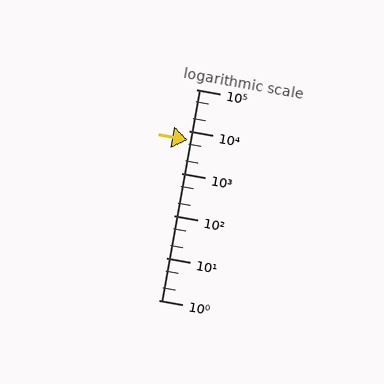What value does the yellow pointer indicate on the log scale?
The pointer indicates approximately 6300.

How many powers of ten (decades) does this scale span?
The scale spans 5 decades, from 1 to 100000.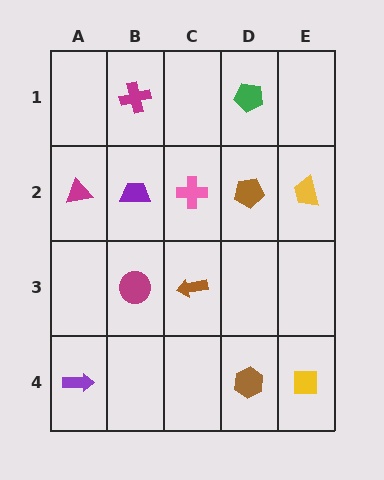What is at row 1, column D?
A green pentagon.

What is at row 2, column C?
A pink cross.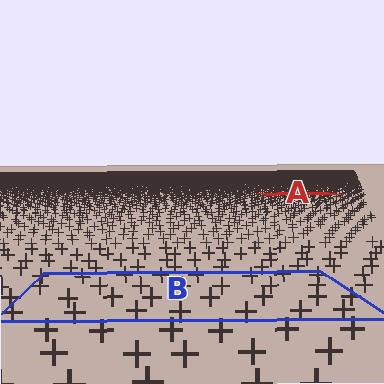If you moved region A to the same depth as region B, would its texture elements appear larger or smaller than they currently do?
They would appear larger. At a closer depth, the same texture elements are projected at a bigger on-screen size.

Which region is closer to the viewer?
Region B is closer. The texture elements there are larger and more spread out.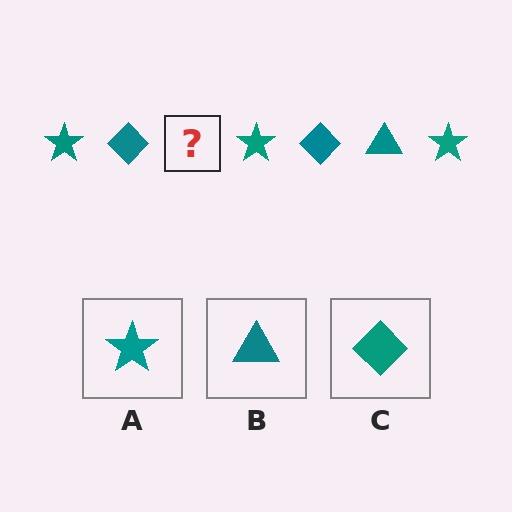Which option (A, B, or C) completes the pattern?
B.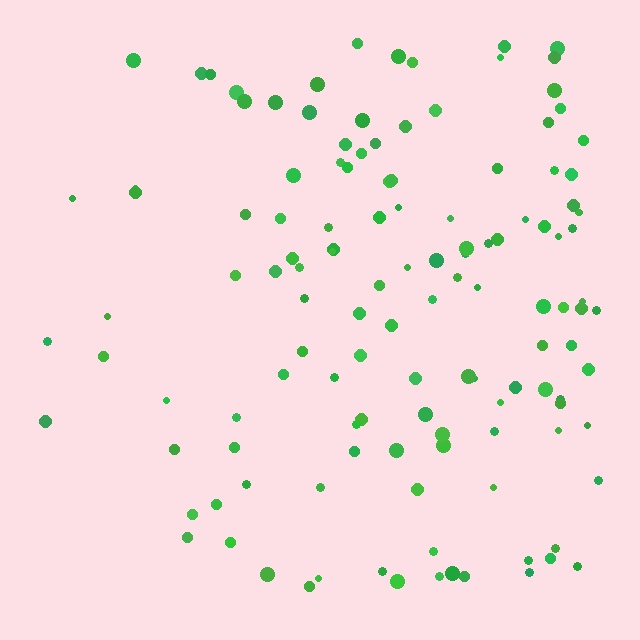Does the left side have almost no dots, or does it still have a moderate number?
Still a moderate number, just noticeably fewer than the right.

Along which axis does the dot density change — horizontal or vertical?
Horizontal.